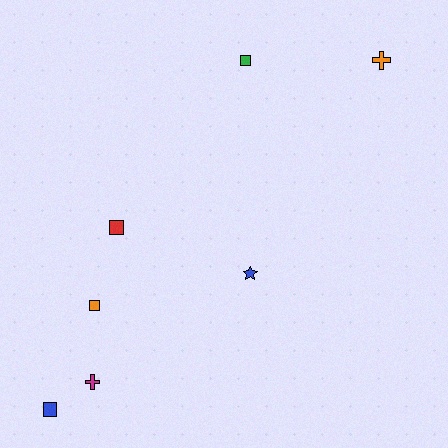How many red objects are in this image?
There is 1 red object.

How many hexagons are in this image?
There are no hexagons.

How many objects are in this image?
There are 7 objects.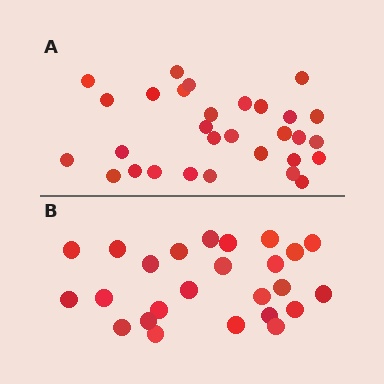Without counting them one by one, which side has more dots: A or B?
Region A (the top region) has more dots.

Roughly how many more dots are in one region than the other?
Region A has about 5 more dots than region B.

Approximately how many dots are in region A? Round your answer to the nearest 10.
About 30 dots.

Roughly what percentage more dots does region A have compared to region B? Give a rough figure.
About 20% more.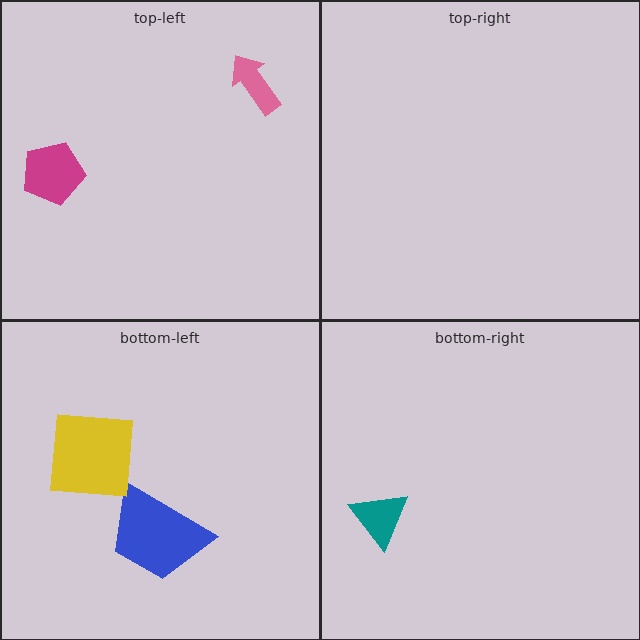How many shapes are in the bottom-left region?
2.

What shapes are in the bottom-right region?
The teal triangle.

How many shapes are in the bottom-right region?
1.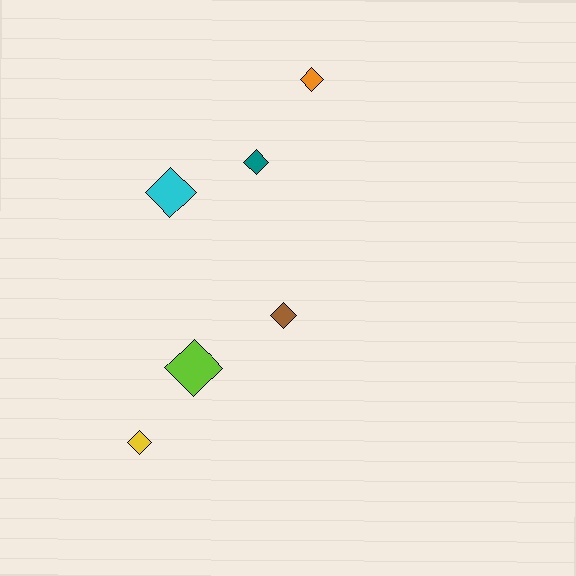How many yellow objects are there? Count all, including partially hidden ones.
There is 1 yellow object.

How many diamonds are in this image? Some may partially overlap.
There are 6 diamonds.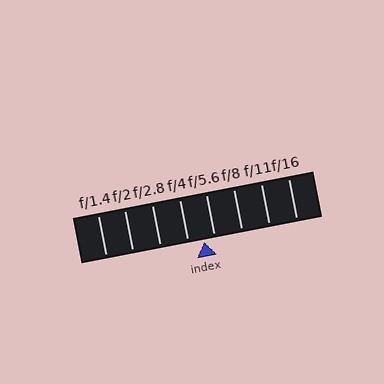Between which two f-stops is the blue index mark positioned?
The index mark is between f/4 and f/5.6.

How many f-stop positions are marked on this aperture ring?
There are 8 f-stop positions marked.